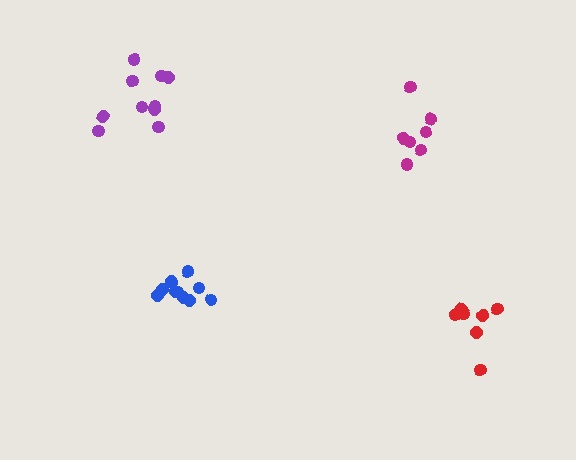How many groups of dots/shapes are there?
There are 4 groups.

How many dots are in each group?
Group 1: 7 dots, Group 2: 10 dots, Group 3: 10 dots, Group 4: 7 dots (34 total).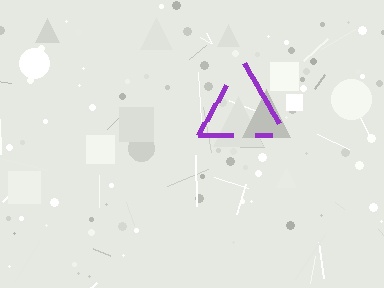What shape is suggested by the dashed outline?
The dashed outline suggests a triangle.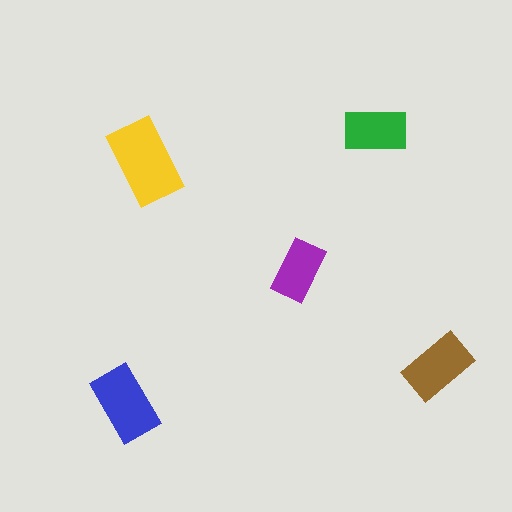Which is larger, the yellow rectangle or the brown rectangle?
The yellow one.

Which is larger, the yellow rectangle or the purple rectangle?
The yellow one.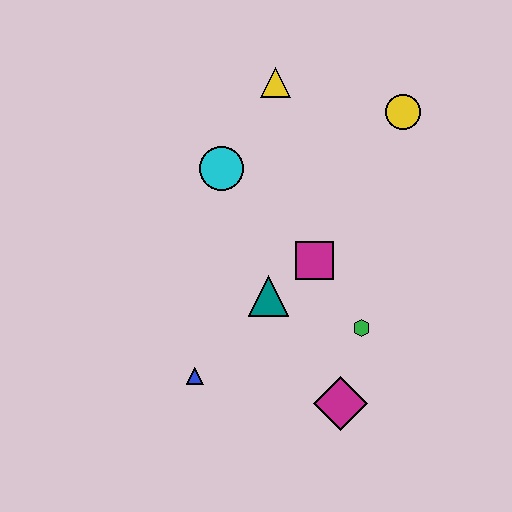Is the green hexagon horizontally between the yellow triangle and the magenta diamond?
No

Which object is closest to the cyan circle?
The yellow triangle is closest to the cyan circle.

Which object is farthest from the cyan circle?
The magenta diamond is farthest from the cyan circle.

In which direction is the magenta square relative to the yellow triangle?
The magenta square is below the yellow triangle.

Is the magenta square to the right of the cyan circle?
Yes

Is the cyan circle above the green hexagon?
Yes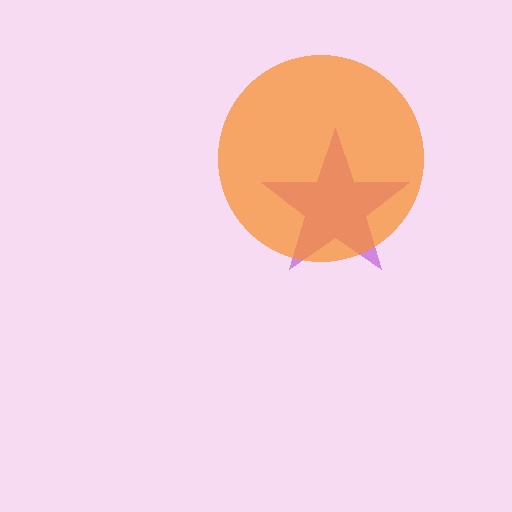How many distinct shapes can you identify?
There are 2 distinct shapes: a purple star, an orange circle.